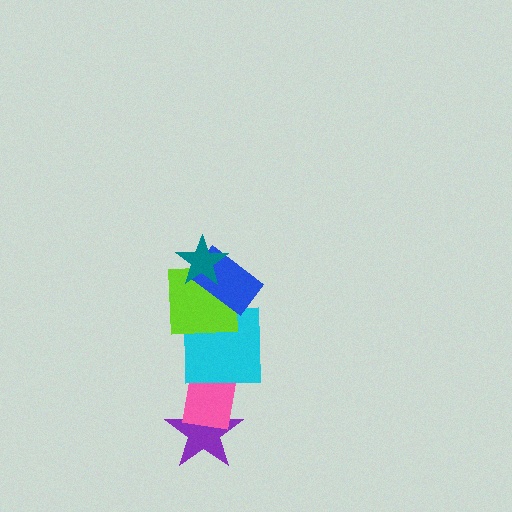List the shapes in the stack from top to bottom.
From top to bottom: the teal star, the blue rectangle, the lime square, the cyan square, the pink rectangle, the purple star.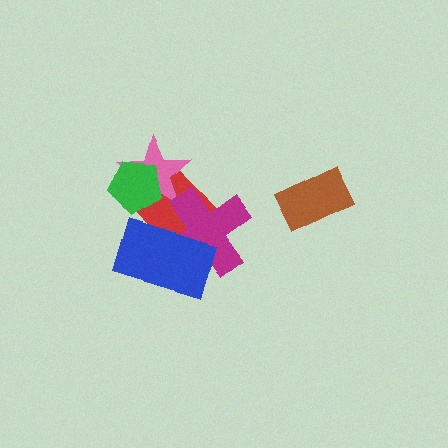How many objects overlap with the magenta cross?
2 objects overlap with the magenta cross.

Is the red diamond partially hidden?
Yes, it is partially covered by another shape.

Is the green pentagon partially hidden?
No, no other shape covers it.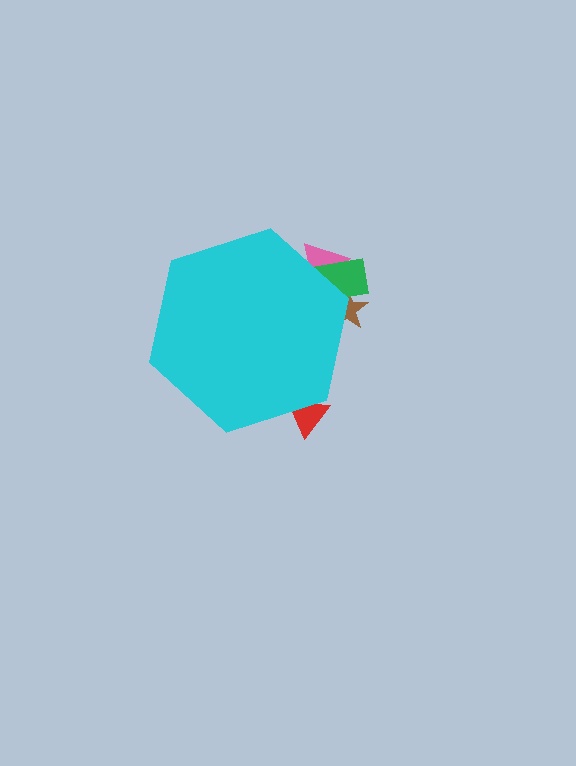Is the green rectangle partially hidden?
Yes, the green rectangle is partially hidden behind the cyan hexagon.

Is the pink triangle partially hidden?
Yes, the pink triangle is partially hidden behind the cyan hexagon.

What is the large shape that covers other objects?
A cyan hexagon.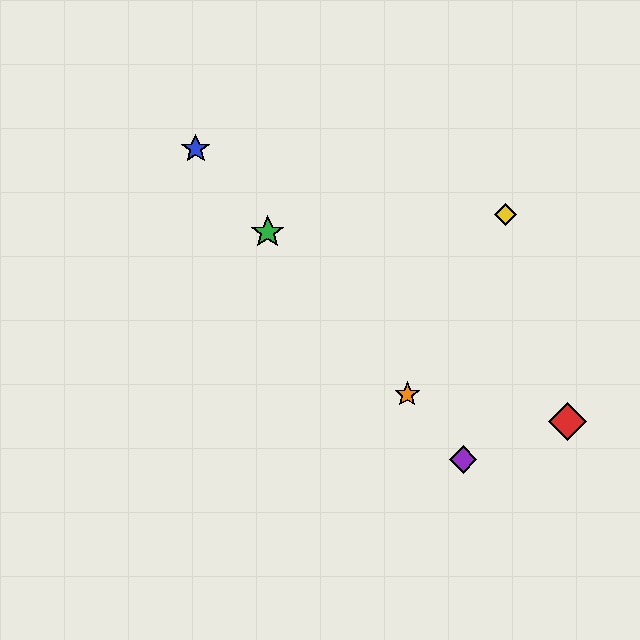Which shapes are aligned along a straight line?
The blue star, the green star, the purple diamond, the orange star are aligned along a straight line.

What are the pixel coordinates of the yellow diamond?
The yellow diamond is at (506, 215).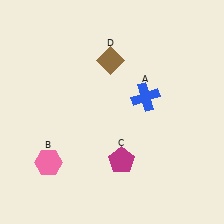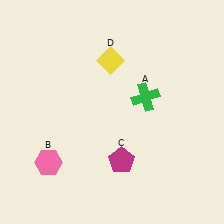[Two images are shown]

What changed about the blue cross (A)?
In Image 1, A is blue. In Image 2, it changed to green.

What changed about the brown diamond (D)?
In Image 1, D is brown. In Image 2, it changed to yellow.